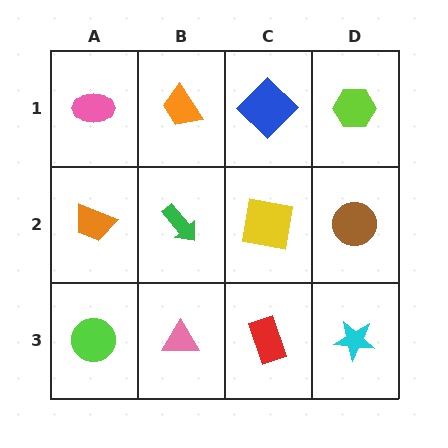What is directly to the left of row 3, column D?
A red rectangle.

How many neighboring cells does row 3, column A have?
2.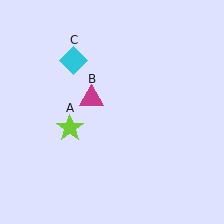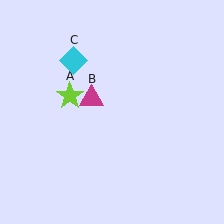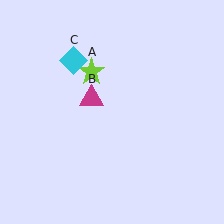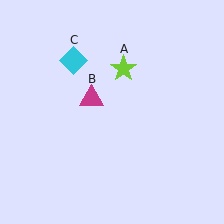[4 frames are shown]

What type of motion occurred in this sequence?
The lime star (object A) rotated clockwise around the center of the scene.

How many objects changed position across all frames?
1 object changed position: lime star (object A).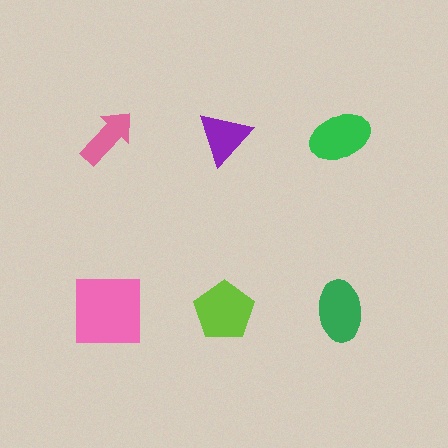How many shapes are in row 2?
3 shapes.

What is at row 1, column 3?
A green ellipse.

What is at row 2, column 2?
A lime pentagon.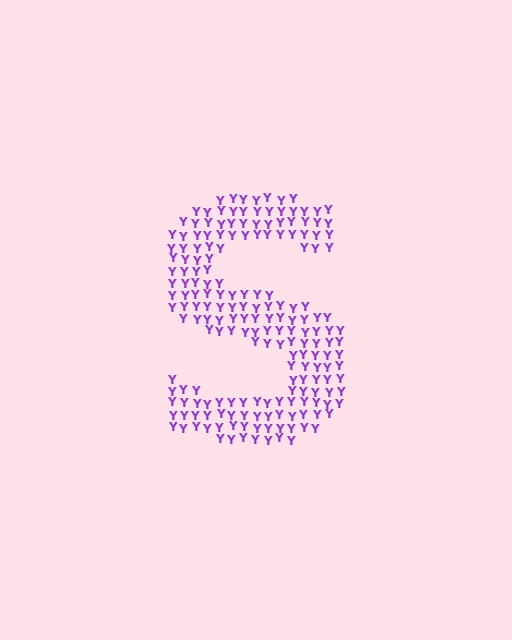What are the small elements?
The small elements are letter Y's.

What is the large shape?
The large shape is the letter S.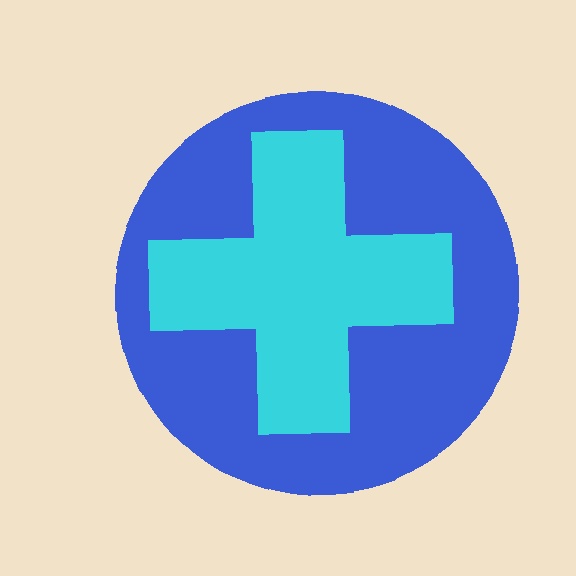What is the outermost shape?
The blue circle.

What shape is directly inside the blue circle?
The cyan cross.